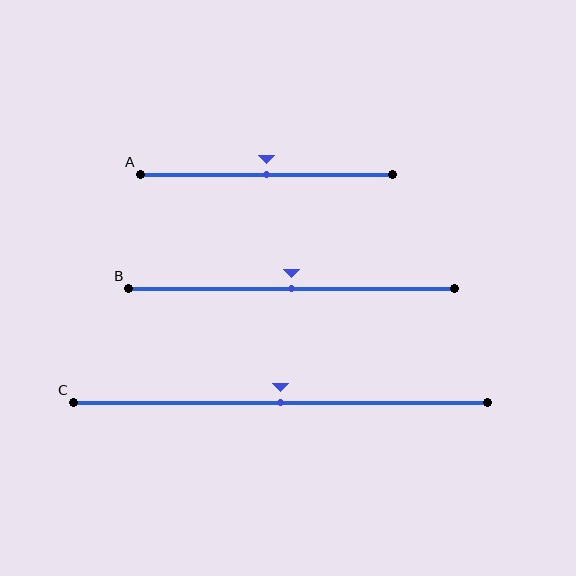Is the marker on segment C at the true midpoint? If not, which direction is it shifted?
Yes, the marker on segment C is at the true midpoint.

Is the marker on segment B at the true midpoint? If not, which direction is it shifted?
Yes, the marker on segment B is at the true midpoint.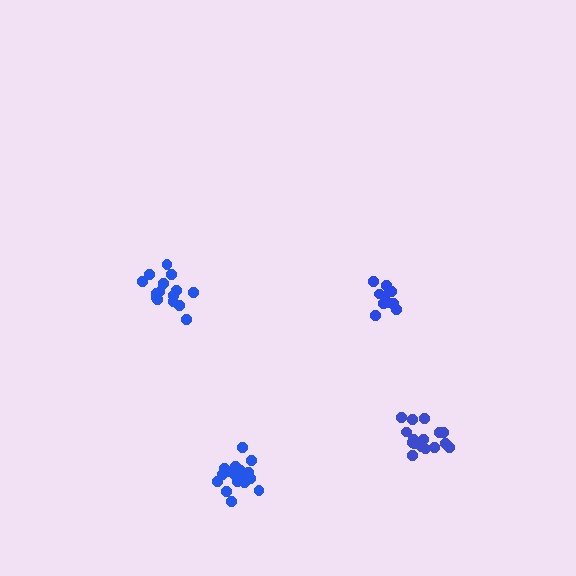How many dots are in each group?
Group 1: 17 dots, Group 2: 17 dots, Group 3: 15 dots, Group 4: 11 dots (60 total).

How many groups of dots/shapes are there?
There are 4 groups.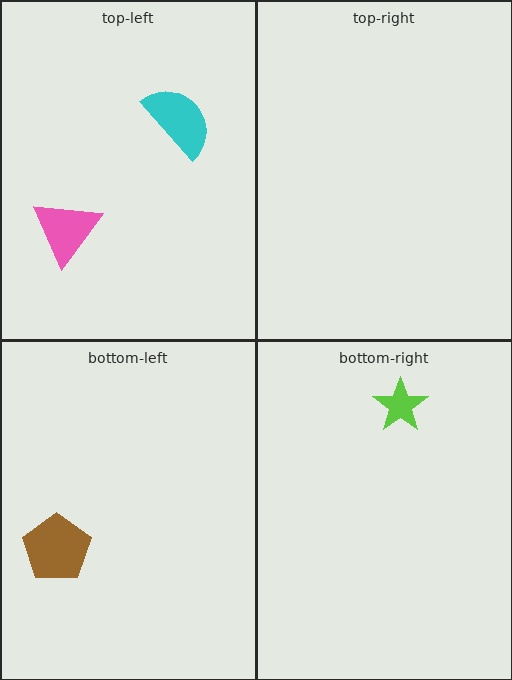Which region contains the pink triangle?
The top-left region.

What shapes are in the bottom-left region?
The brown pentagon.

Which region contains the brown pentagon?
The bottom-left region.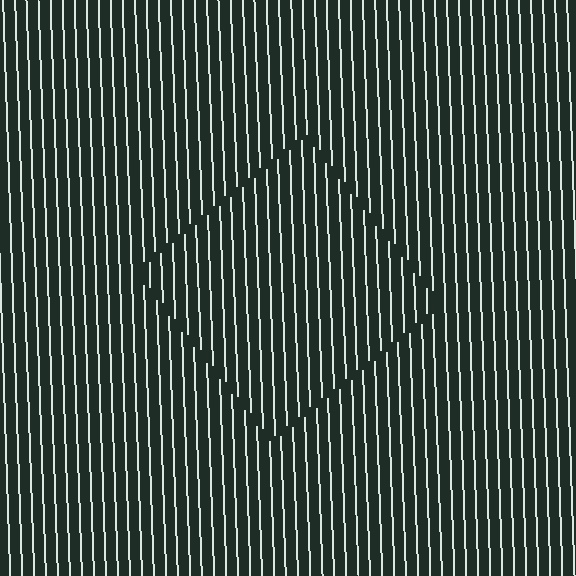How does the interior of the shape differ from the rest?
The interior of the shape contains the same grating, shifted by half a period — the contour is defined by the phase discontinuity where line-ends from the inner and outer gratings abut.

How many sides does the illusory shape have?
4 sides — the line-ends trace a square.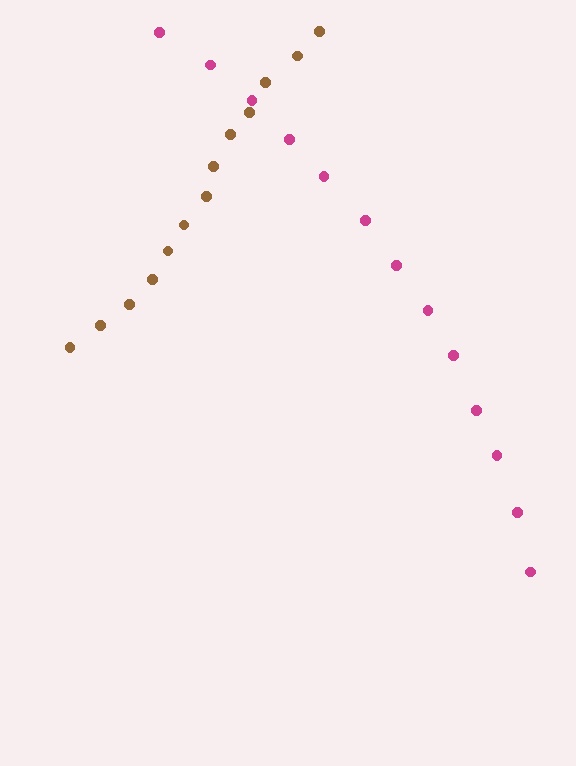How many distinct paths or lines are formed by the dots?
There are 2 distinct paths.